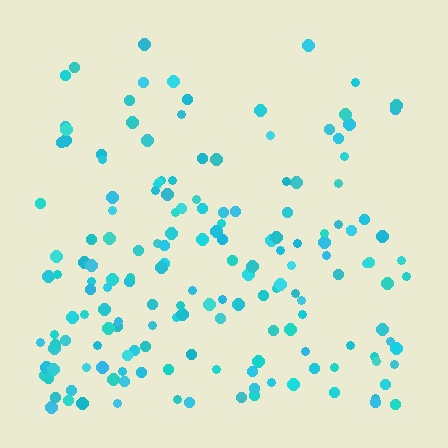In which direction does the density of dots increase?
From top to bottom, with the bottom side densest.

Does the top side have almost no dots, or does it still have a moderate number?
Still a moderate number, just noticeably fewer than the bottom.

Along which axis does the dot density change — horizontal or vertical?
Vertical.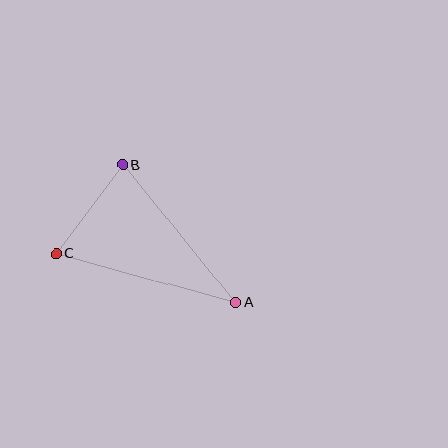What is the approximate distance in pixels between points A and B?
The distance between A and B is approximately 178 pixels.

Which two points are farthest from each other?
Points A and C are farthest from each other.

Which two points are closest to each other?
Points B and C are closest to each other.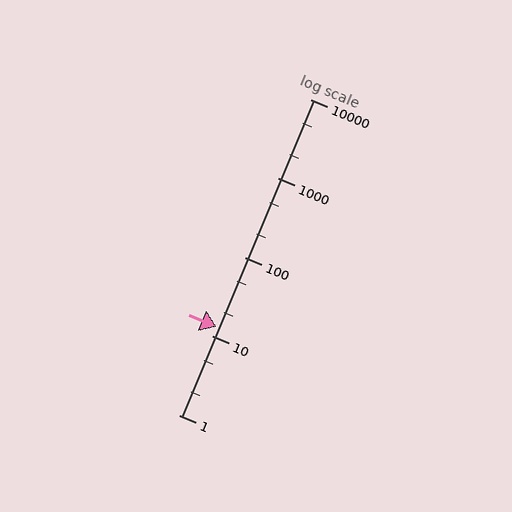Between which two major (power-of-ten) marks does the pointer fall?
The pointer is between 10 and 100.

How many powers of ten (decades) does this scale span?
The scale spans 4 decades, from 1 to 10000.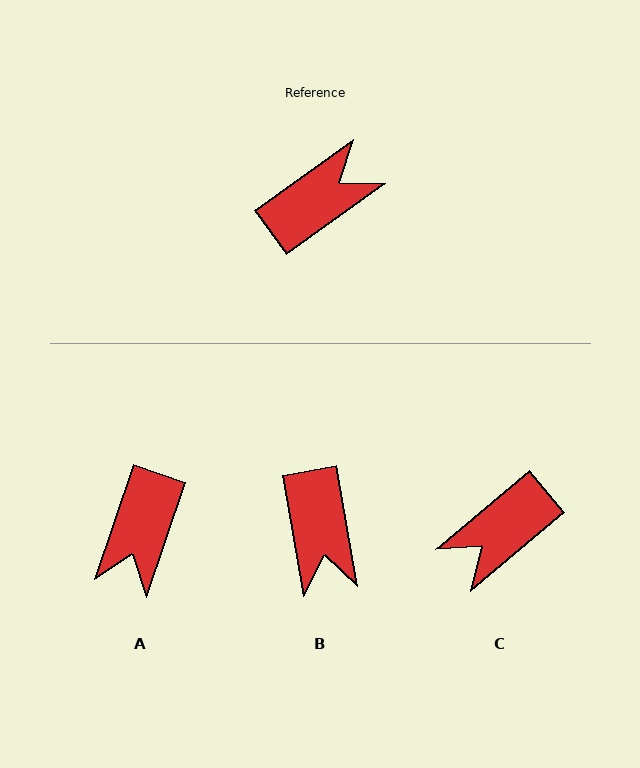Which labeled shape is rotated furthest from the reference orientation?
C, about 176 degrees away.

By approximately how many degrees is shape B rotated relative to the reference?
Approximately 115 degrees clockwise.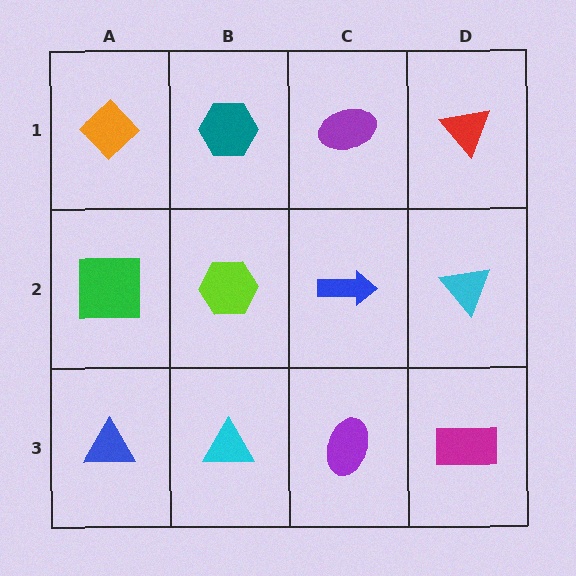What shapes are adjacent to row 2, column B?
A teal hexagon (row 1, column B), a cyan triangle (row 3, column B), a green square (row 2, column A), a blue arrow (row 2, column C).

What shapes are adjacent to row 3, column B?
A lime hexagon (row 2, column B), a blue triangle (row 3, column A), a purple ellipse (row 3, column C).